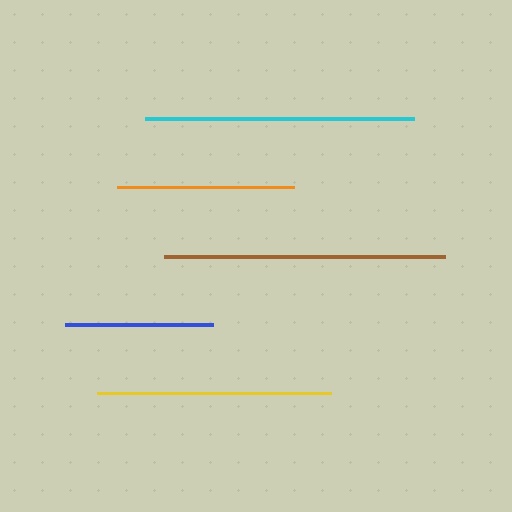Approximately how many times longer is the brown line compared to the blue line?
The brown line is approximately 1.9 times the length of the blue line.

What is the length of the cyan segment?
The cyan segment is approximately 269 pixels long.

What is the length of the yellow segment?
The yellow segment is approximately 234 pixels long.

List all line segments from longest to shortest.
From longest to shortest: brown, cyan, yellow, orange, blue.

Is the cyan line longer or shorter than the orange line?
The cyan line is longer than the orange line.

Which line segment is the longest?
The brown line is the longest at approximately 281 pixels.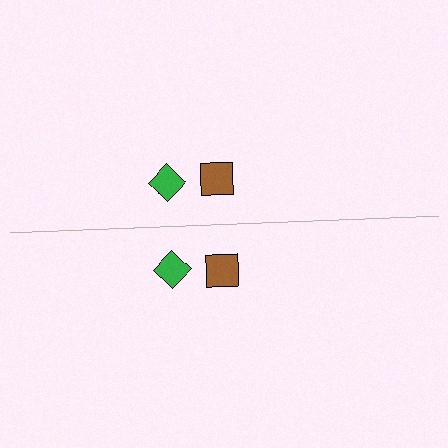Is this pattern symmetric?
Yes, this pattern has bilateral (reflection) symmetry.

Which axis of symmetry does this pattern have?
The pattern has a horizontal axis of symmetry running through the center of the image.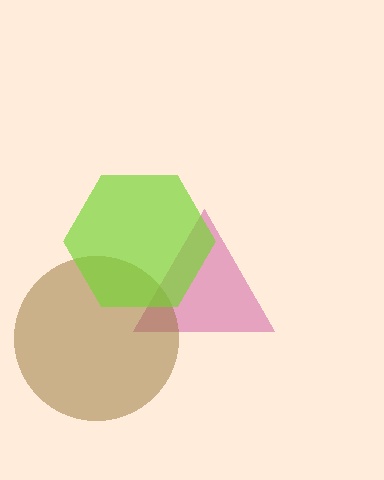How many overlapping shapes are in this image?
There are 3 overlapping shapes in the image.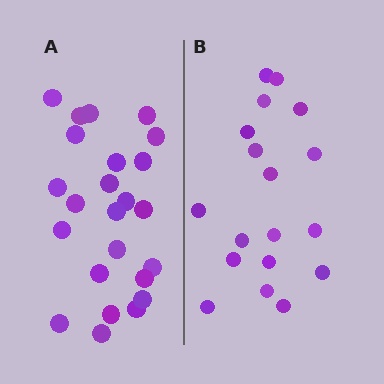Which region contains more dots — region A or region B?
Region A (the left region) has more dots.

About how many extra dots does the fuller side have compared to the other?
Region A has about 6 more dots than region B.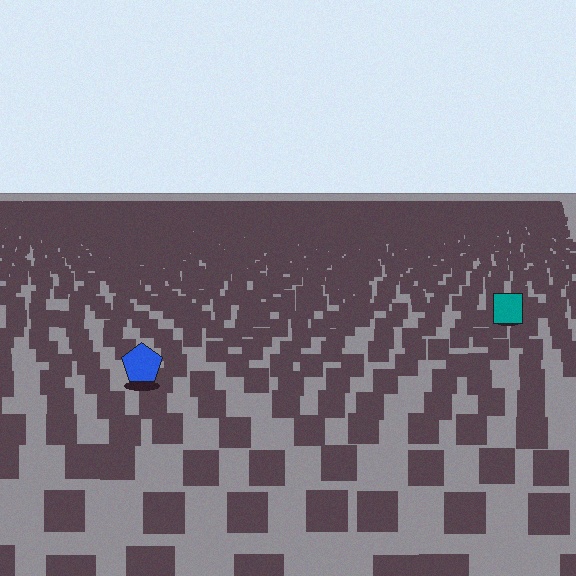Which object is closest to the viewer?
The blue pentagon is closest. The texture marks near it are larger and more spread out.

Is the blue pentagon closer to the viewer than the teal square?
Yes. The blue pentagon is closer — you can tell from the texture gradient: the ground texture is coarser near it.